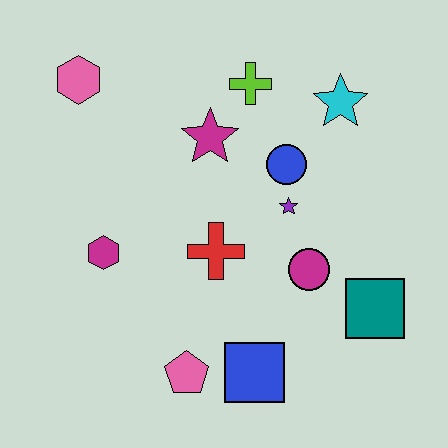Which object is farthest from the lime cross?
The pink pentagon is farthest from the lime cross.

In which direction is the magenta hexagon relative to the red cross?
The magenta hexagon is to the left of the red cross.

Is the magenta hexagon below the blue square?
No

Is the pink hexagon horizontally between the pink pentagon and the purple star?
No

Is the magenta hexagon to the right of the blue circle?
No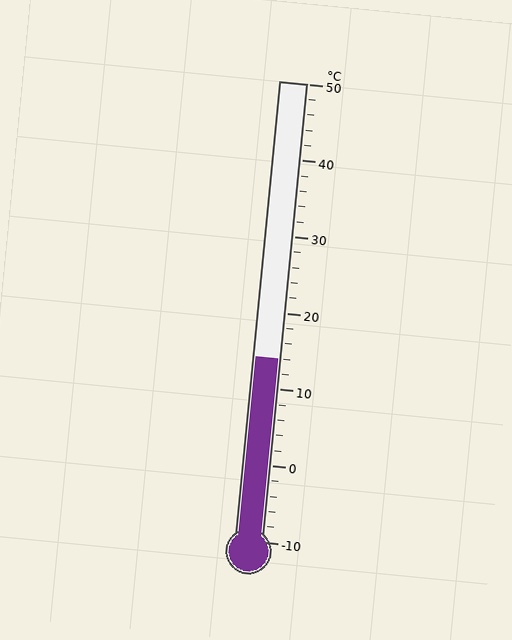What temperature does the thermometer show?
The thermometer shows approximately 14°C.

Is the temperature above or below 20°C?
The temperature is below 20°C.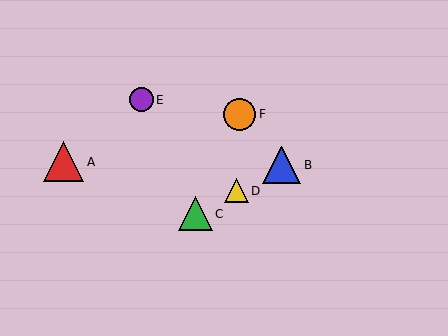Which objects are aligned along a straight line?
Objects B, C, D are aligned along a straight line.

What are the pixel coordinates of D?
Object D is at (236, 191).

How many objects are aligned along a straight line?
3 objects (B, C, D) are aligned along a straight line.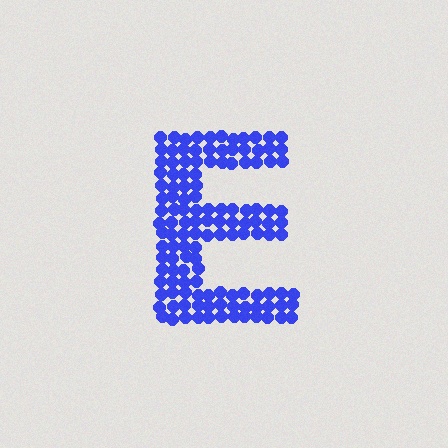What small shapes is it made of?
It is made of small circles.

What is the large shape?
The large shape is the letter E.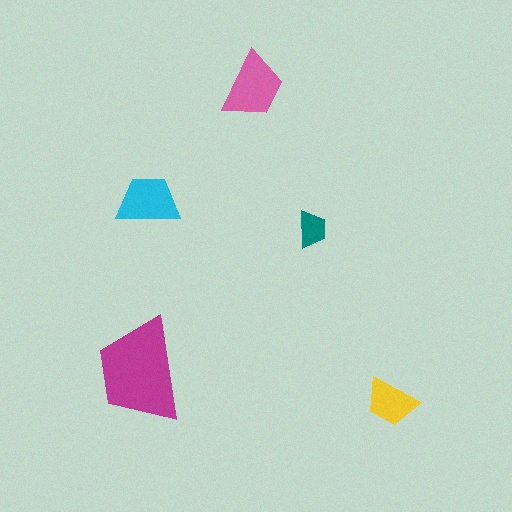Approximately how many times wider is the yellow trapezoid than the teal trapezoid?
About 1.5 times wider.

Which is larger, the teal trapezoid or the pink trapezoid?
The pink one.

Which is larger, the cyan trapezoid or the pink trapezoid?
The pink one.